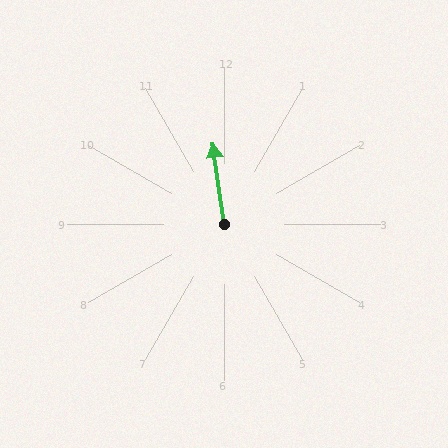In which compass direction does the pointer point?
North.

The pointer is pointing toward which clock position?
Roughly 12 o'clock.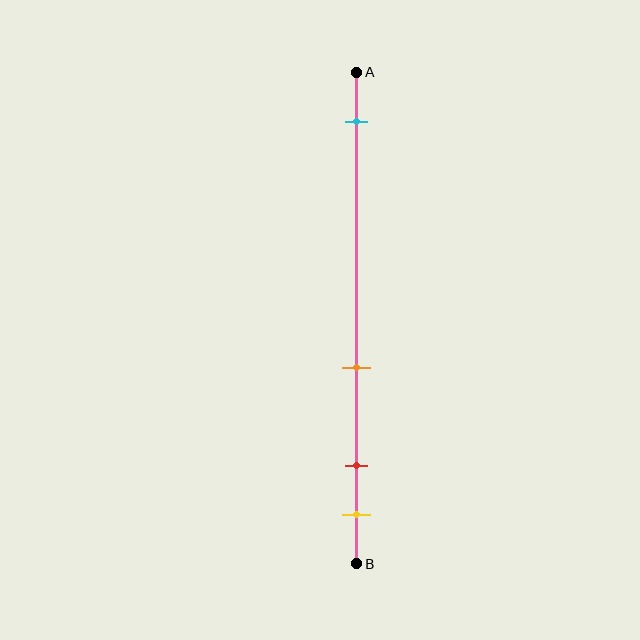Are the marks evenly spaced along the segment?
No, the marks are not evenly spaced.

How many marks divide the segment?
There are 4 marks dividing the segment.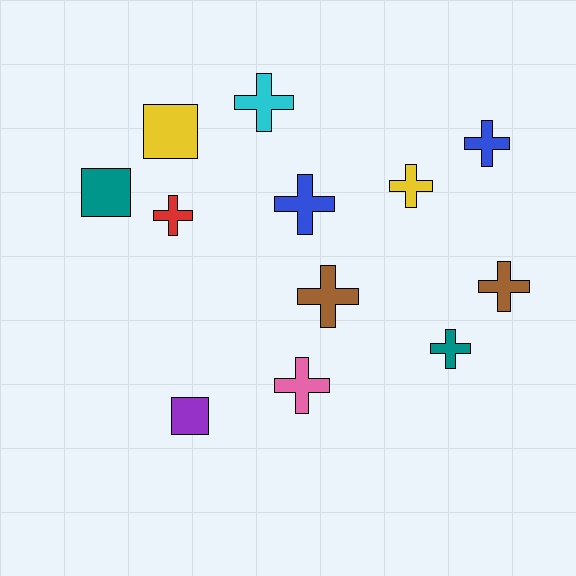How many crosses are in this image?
There are 9 crosses.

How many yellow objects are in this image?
There are 2 yellow objects.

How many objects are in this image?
There are 12 objects.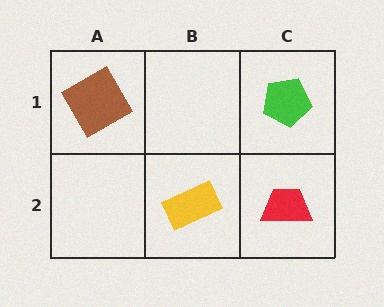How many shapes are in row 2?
2 shapes.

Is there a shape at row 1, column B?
No, that cell is empty.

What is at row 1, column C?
A green pentagon.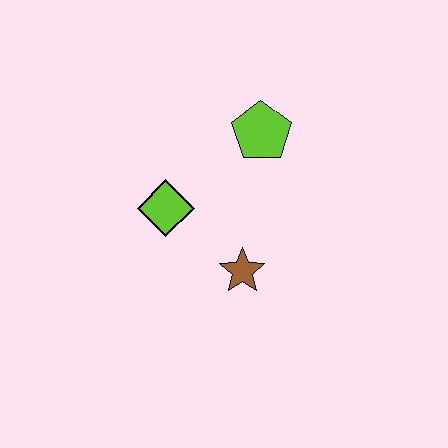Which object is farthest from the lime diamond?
The lime pentagon is farthest from the lime diamond.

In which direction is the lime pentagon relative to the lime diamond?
The lime pentagon is to the right of the lime diamond.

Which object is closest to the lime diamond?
The brown star is closest to the lime diamond.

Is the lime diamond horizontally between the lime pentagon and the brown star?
No